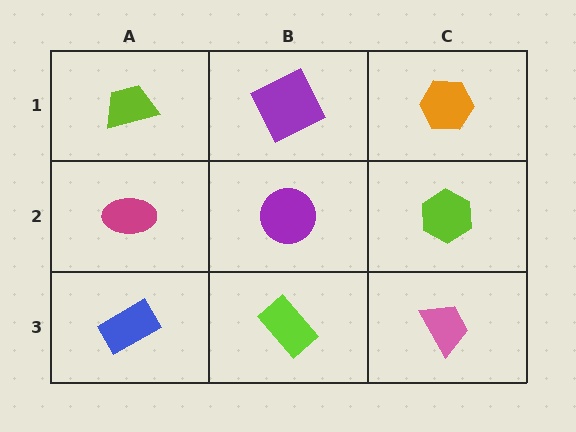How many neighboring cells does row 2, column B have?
4.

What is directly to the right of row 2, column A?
A purple circle.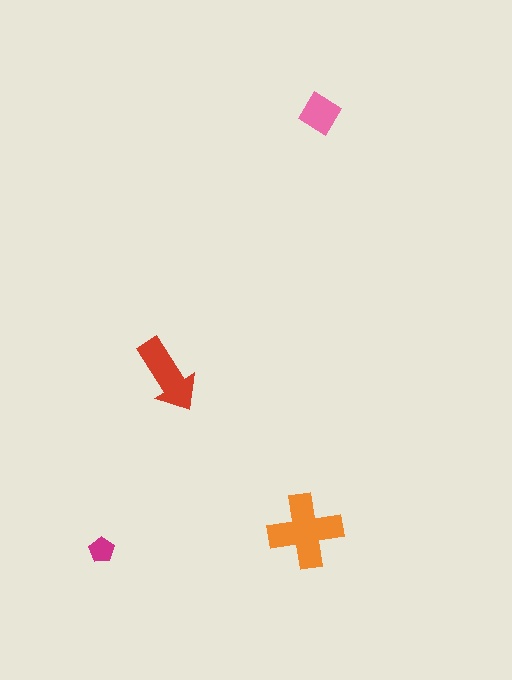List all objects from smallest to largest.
The magenta pentagon, the pink diamond, the red arrow, the orange cross.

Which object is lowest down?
The magenta pentagon is bottommost.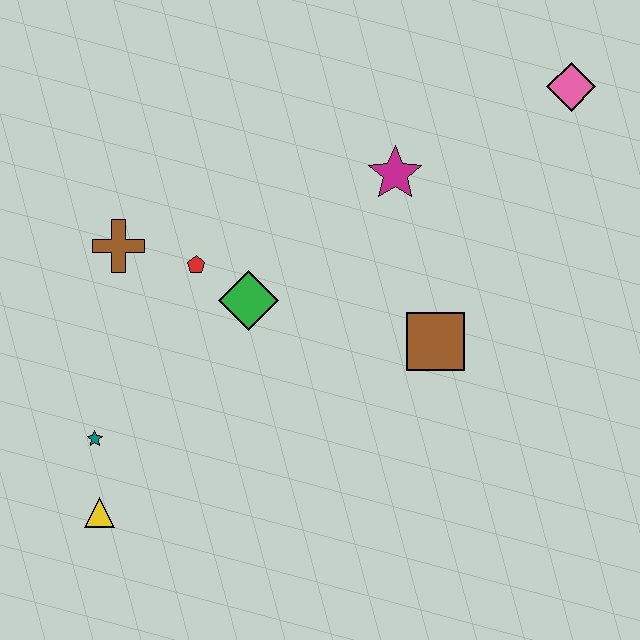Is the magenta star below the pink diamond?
Yes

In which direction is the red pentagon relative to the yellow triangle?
The red pentagon is above the yellow triangle.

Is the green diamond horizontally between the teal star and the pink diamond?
Yes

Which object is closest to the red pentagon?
The green diamond is closest to the red pentagon.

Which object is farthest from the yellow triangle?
The pink diamond is farthest from the yellow triangle.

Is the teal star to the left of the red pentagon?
Yes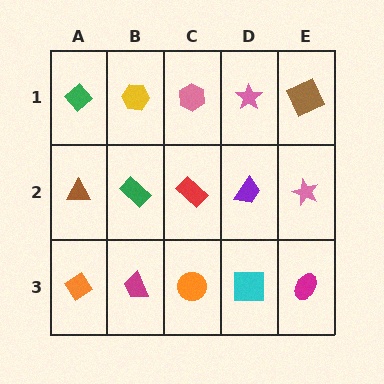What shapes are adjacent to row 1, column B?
A green rectangle (row 2, column B), a green diamond (row 1, column A), a pink hexagon (row 1, column C).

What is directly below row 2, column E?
A magenta ellipse.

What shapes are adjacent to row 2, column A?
A green diamond (row 1, column A), an orange diamond (row 3, column A), a green rectangle (row 2, column B).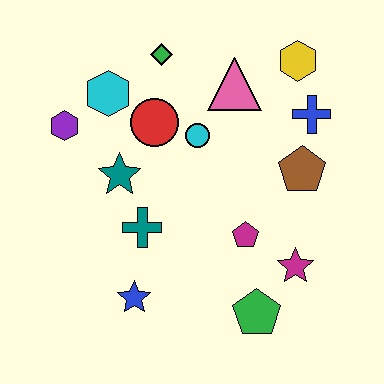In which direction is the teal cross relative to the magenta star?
The teal cross is to the left of the magenta star.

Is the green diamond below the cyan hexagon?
No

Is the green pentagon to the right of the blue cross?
No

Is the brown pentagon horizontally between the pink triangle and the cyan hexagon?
No